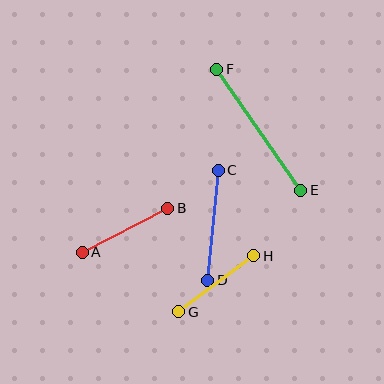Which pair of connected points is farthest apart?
Points E and F are farthest apart.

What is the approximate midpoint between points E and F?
The midpoint is at approximately (259, 130) pixels.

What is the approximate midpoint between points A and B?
The midpoint is at approximately (125, 230) pixels.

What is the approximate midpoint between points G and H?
The midpoint is at approximately (216, 284) pixels.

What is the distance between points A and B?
The distance is approximately 96 pixels.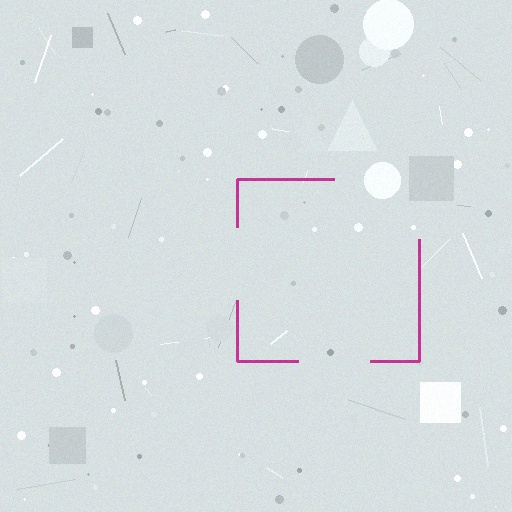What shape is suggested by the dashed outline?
The dashed outline suggests a square.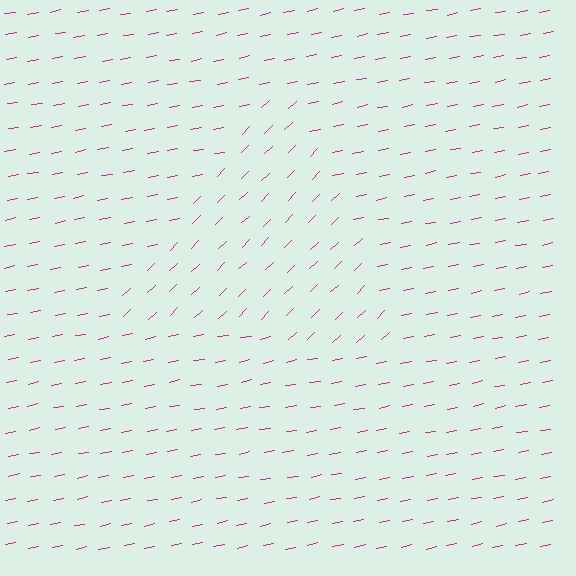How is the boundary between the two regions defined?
The boundary is defined purely by a change in line orientation (approximately 33 degrees difference). All lines are the same color and thickness.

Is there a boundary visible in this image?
Yes, there is a texture boundary formed by a change in line orientation.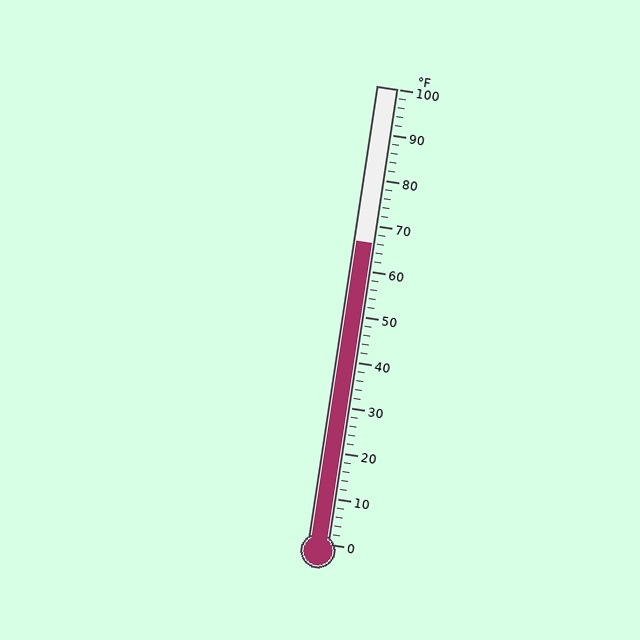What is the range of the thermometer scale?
The thermometer scale ranges from 0°F to 100°F.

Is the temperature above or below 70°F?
The temperature is below 70°F.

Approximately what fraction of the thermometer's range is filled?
The thermometer is filled to approximately 65% of its range.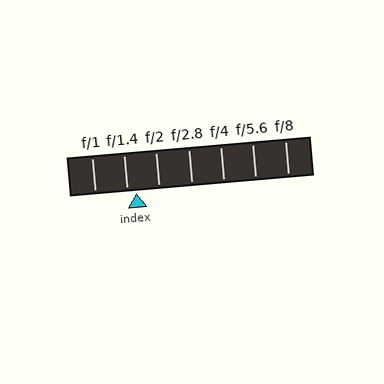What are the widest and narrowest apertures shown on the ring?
The widest aperture shown is f/1 and the narrowest is f/8.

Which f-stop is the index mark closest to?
The index mark is closest to f/1.4.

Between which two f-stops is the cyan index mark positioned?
The index mark is between f/1.4 and f/2.